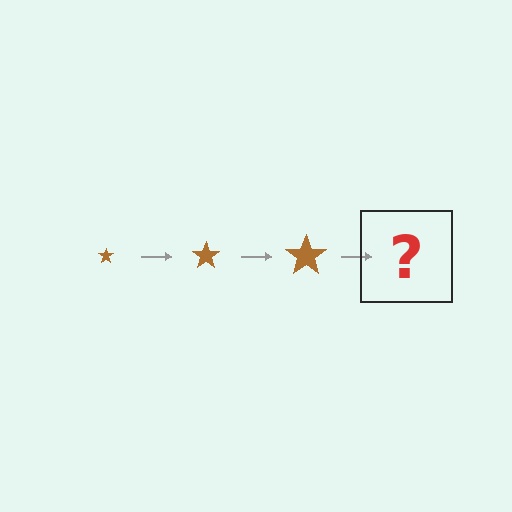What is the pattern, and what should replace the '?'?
The pattern is that the star gets progressively larger each step. The '?' should be a brown star, larger than the previous one.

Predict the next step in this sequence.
The next step is a brown star, larger than the previous one.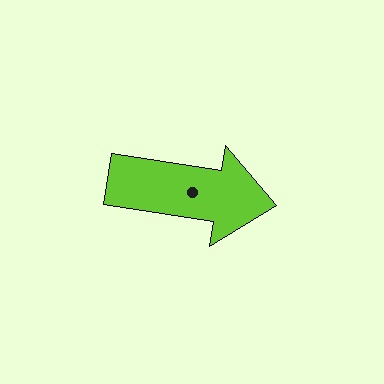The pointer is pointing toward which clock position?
Roughly 3 o'clock.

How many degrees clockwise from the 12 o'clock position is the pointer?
Approximately 99 degrees.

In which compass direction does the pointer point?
East.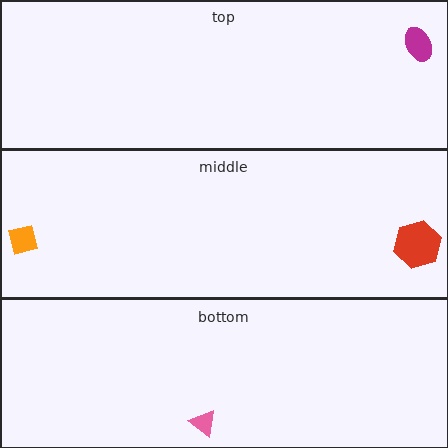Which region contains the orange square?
The middle region.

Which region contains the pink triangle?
The bottom region.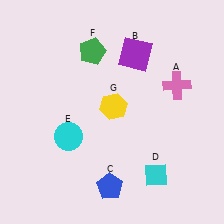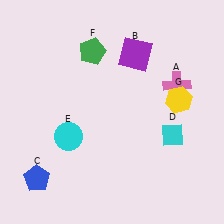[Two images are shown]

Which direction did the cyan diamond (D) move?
The cyan diamond (D) moved up.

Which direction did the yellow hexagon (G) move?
The yellow hexagon (G) moved right.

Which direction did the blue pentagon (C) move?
The blue pentagon (C) moved left.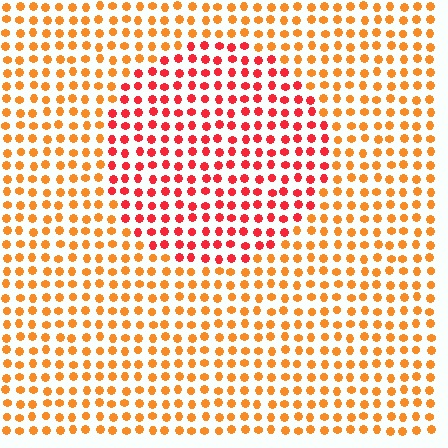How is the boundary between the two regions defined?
The boundary is defined purely by a slight shift in hue (about 35 degrees). Spacing, size, and orientation are identical on both sides.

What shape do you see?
I see a circle.